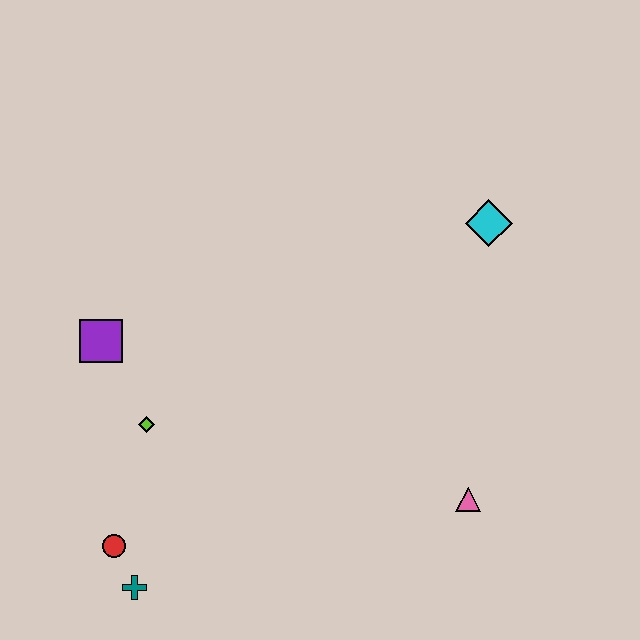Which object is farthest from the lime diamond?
The cyan diamond is farthest from the lime diamond.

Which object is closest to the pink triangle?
The cyan diamond is closest to the pink triangle.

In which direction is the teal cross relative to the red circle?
The teal cross is below the red circle.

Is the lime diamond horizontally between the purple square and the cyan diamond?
Yes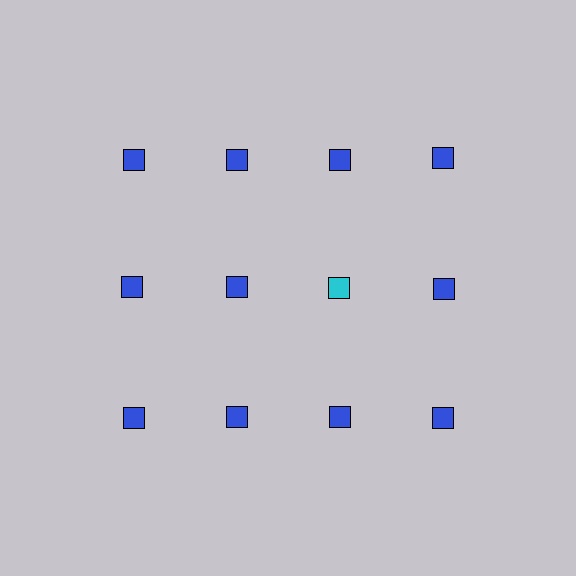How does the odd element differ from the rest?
It has a different color: cyan instead of blue.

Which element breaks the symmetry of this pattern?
The cyan square in the second row, center column breaks the symmetry. All other shapes are blue squares.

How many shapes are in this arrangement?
There are 12 shapes arranged in a grid pattern.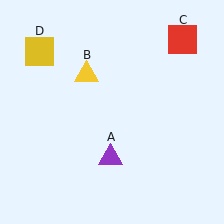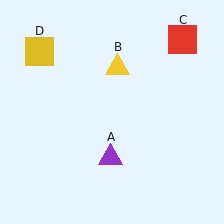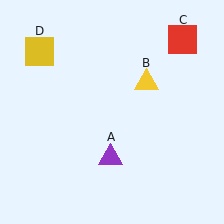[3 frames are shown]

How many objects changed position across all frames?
1 object changed position: yellow triangle (object B).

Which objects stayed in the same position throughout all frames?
Purple triangle (object A) and red square (object C) and yellow square (object D) remained stationary.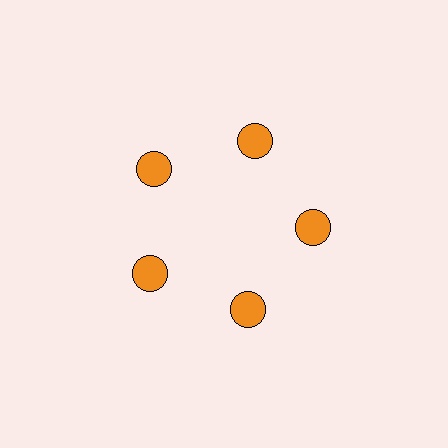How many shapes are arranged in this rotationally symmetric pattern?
There are 5 shapes, arranged in 5 groups of 1.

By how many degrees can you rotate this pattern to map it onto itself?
The pattern maps onto itself every 72 degrees of rotation.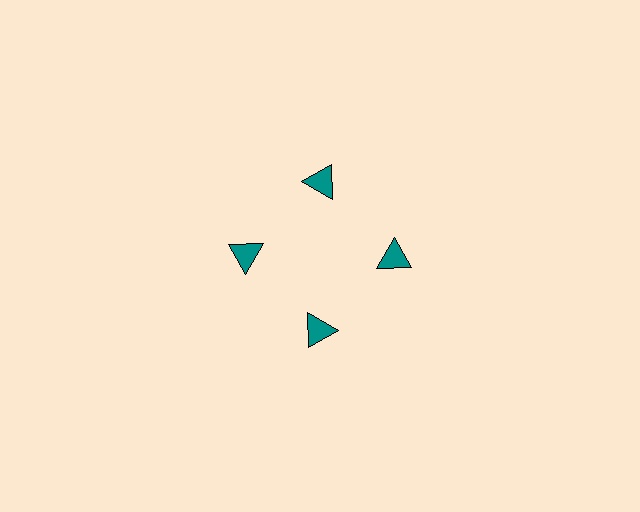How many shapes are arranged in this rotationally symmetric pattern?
There are 4 shapes, arranged in 4 groups of 1.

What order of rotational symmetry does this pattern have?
This pattern has 4-fold rotational symmetry.